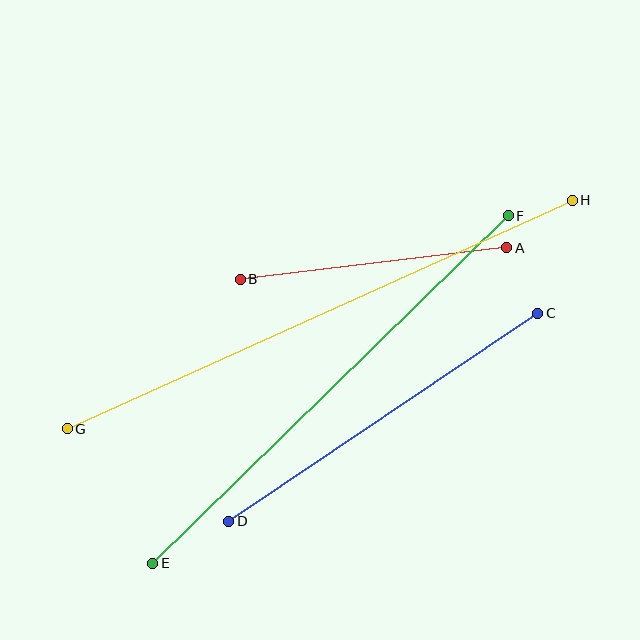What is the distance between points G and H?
The distance is approximately 554 pixels.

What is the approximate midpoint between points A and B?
The midpoint is at approximately (373, 263) pixels.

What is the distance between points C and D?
The distance is approximately 372 pixels.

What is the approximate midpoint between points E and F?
The midpoint is at approximately (330, 390) pixels.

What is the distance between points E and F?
The distance is approximately 497 pixels.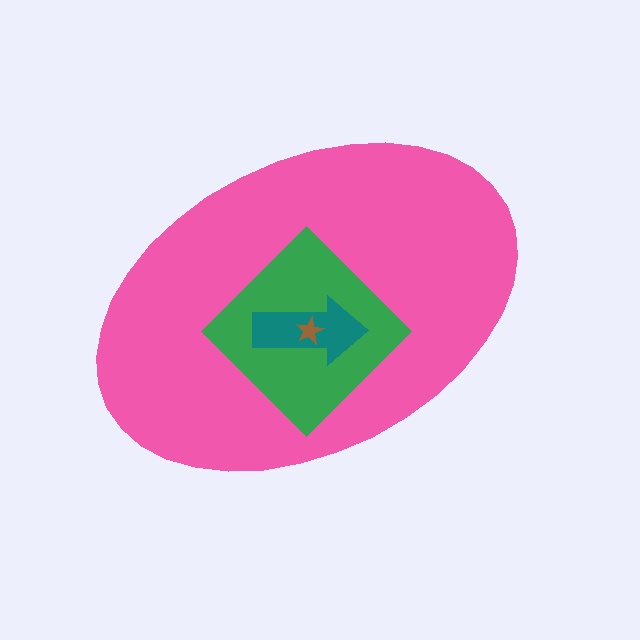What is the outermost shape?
The pink ellipse.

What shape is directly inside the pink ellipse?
The green diamond.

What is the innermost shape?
The brown star.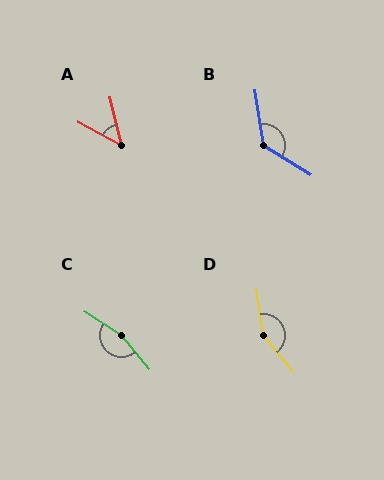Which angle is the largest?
C, at approximately 162 degrees.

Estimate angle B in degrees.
Approximately 131 degrees.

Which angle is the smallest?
A, at approximately 48 degrees.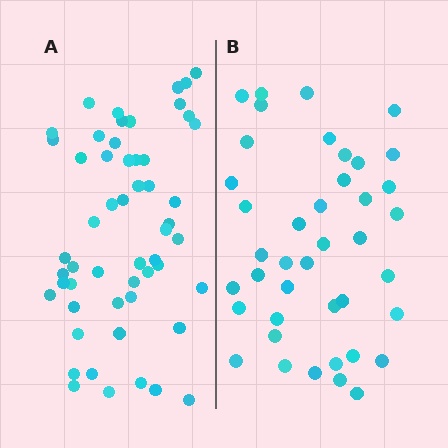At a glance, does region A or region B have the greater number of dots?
Region A (the left region) has more dots.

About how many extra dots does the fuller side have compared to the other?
Region A has approximately 15 more dots than region B.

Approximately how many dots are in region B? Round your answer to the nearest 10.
About 40 dots. (The exact count is 41, which rounds to 40.)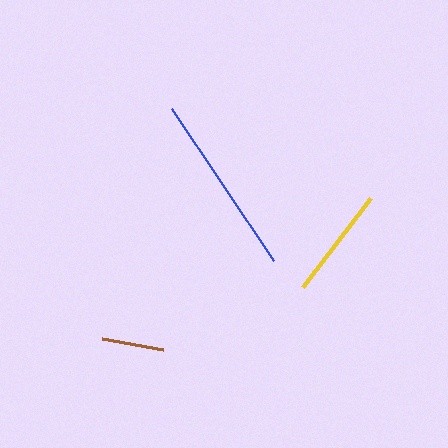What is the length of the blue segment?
The blue segment is approximately 183 pixels long.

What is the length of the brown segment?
The brown segment is approximately 62 pixels long.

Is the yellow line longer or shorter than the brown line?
The yellow line is longer than the brown line.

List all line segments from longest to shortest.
From longest to shortest: blue, yellow, brown.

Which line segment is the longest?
The blue line is the longest at approximately 183 pixels.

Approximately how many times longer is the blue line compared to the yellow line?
The blue line is approximately 1.6 times the length of the yellow line.